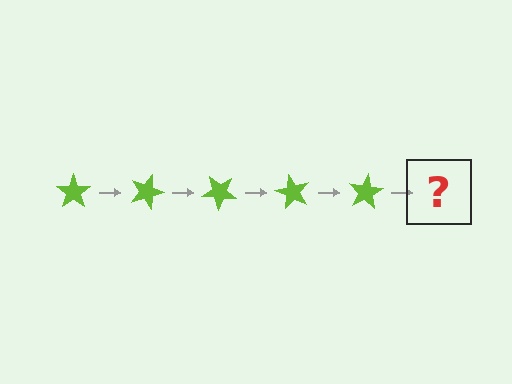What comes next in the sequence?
The next element should be a lime star rotated 100 degrees.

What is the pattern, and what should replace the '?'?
The pattern is that the star rotates 20 degrees each step. The '?' should be a lime star rotated 100 degrees.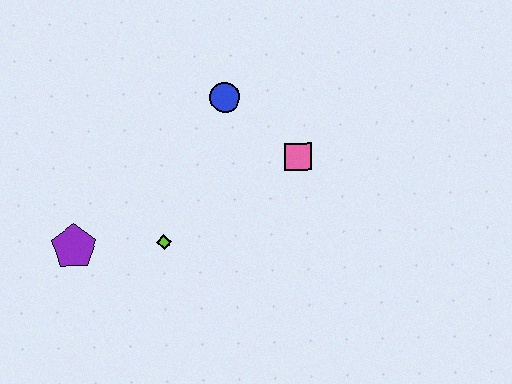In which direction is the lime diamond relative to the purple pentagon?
The lime diamond is to the right of the purple pentagon.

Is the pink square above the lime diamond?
Yes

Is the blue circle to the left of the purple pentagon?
No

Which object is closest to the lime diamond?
The purple pentagon is closest to the lime diamond.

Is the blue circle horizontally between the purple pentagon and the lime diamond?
No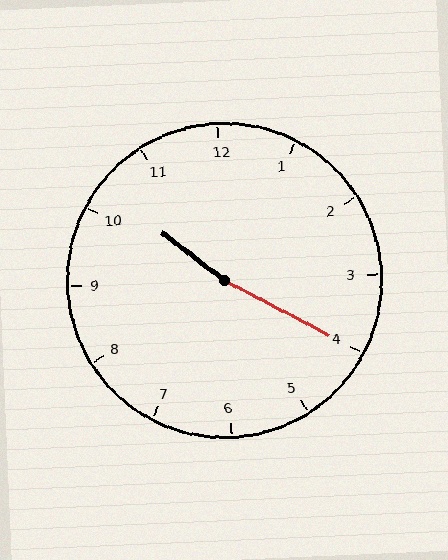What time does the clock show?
10:20.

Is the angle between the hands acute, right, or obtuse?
It is obtuse.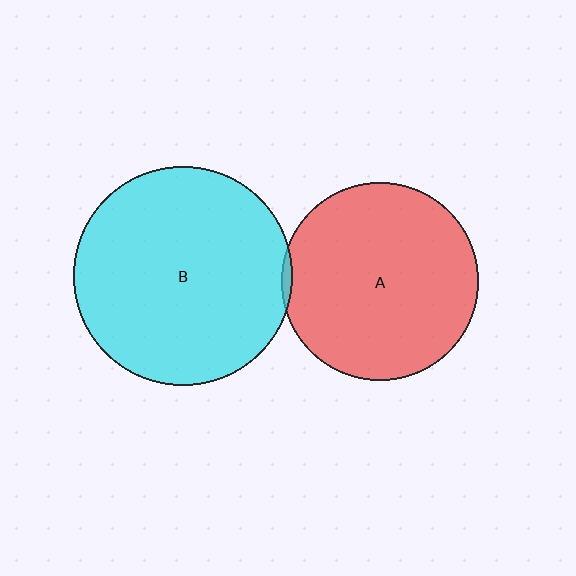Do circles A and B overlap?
Yes.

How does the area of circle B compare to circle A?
Approximately 1.2 times.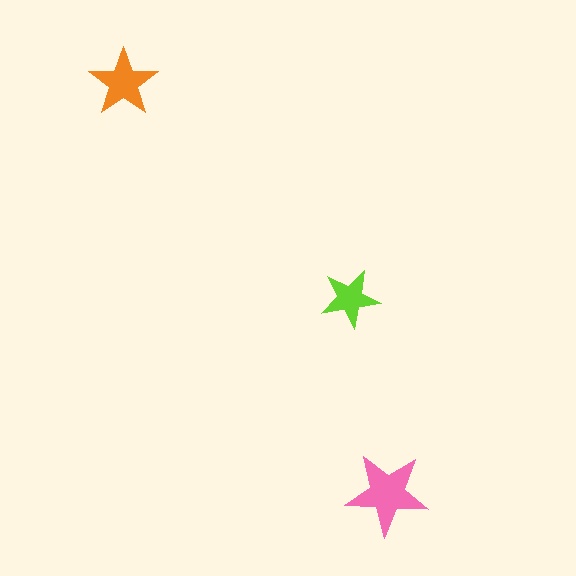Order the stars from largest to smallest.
the pink one, the orange one, the lime one.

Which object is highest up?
The orange star is topmost.